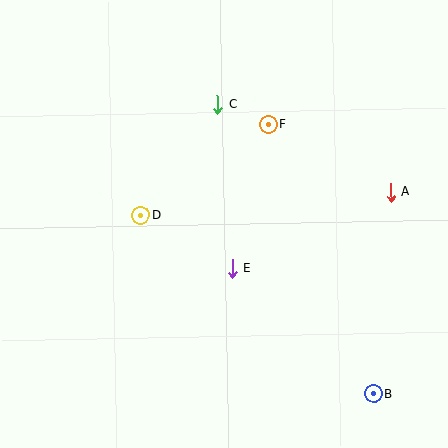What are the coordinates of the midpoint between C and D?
The midpoint between C and D is at (179, 160).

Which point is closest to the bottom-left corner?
Point D is closest to the bottom-left corner.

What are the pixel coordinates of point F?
Point F is at (268, 124).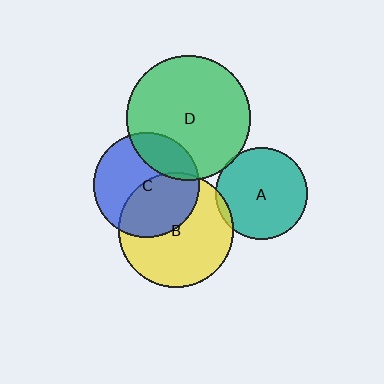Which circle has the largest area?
Circle D (green).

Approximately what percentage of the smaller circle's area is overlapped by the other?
Approximately 5%.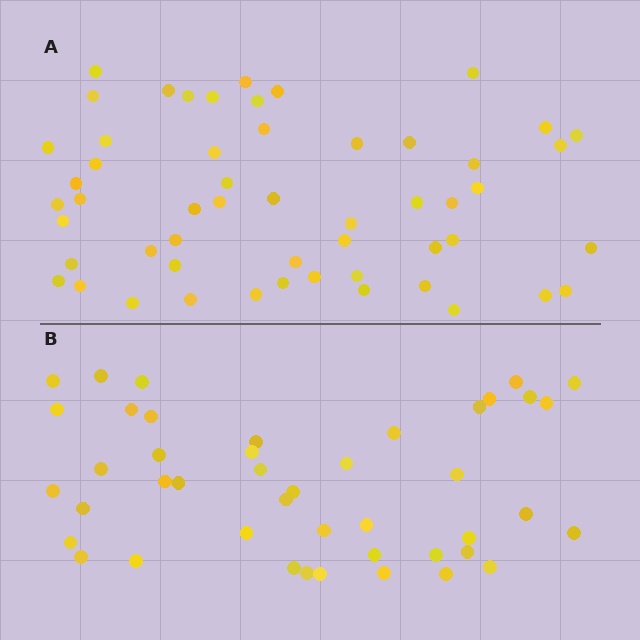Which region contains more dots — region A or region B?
Region A (the top region) has more dots.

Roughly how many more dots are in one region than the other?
Region A has roughly 10 or so more dots than region B.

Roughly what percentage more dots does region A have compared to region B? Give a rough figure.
About 25% more.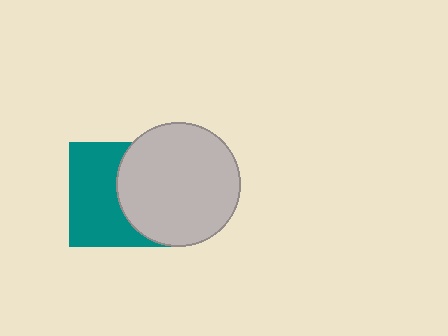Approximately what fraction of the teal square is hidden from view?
Roughly 45% of the teal square is hidden behind the light gray circle.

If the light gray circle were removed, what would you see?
You would see the complete teal square.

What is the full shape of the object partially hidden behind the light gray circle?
The partially hidden object is a teal square.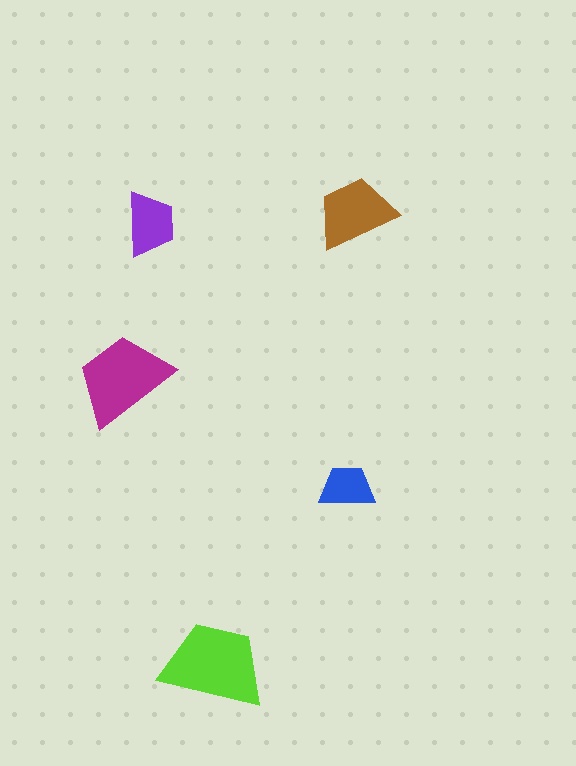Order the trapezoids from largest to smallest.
the lime one, the magenta one, the brown one, the purple one, the blue one.